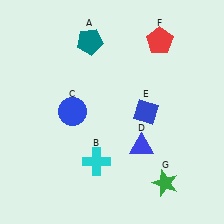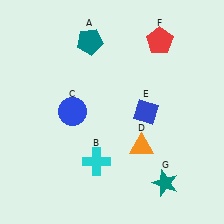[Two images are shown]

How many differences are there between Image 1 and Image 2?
There are 2 differences between the two images.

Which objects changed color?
D changed from blue to orange. G changed from green to teal.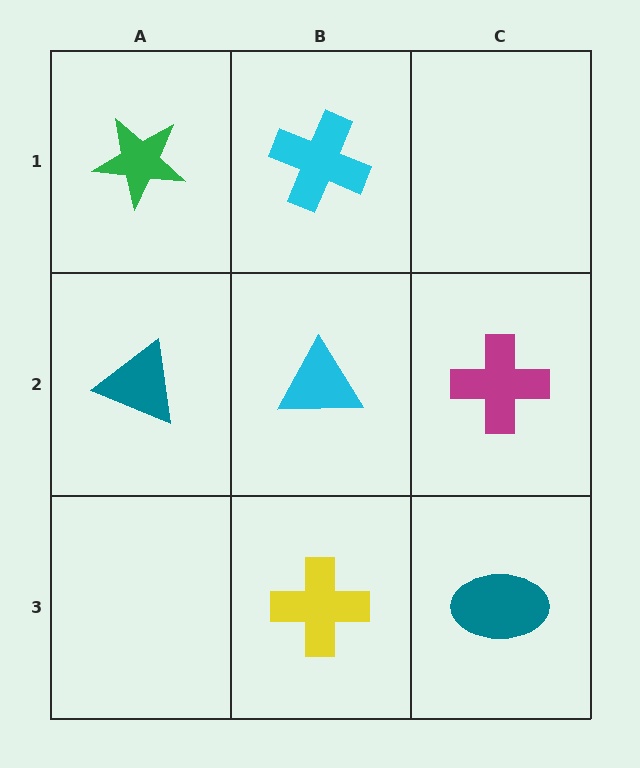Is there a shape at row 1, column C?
No, that cell is empty.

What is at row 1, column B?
A cyan cross.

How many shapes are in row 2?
3 shapes.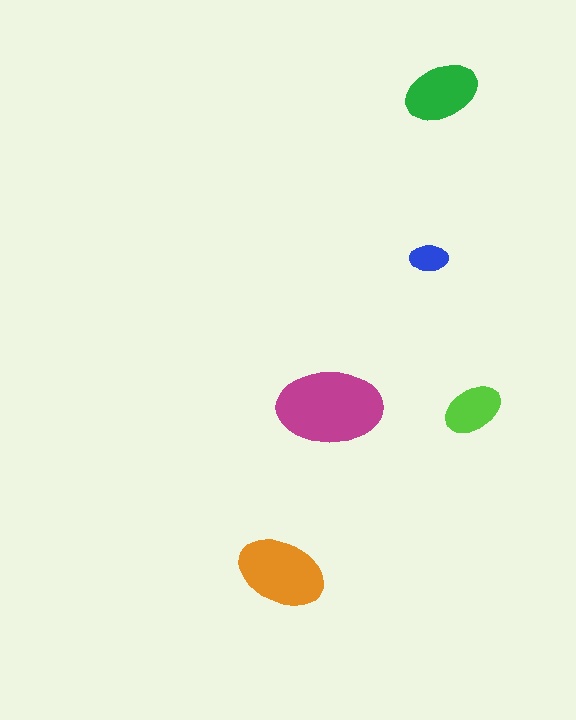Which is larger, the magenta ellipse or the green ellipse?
The magenta one.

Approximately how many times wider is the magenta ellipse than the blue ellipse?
About 3 times wider.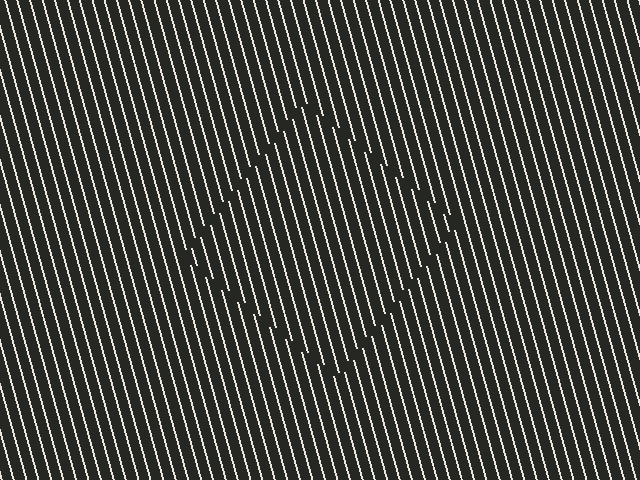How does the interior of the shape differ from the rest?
The interior of the shape contains the same grating, shifted by half a period — the contour is defined by the phase discontinuity where line-ends from the inner and outer gratings abut.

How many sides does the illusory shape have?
4 sides — the line-ends trace a square.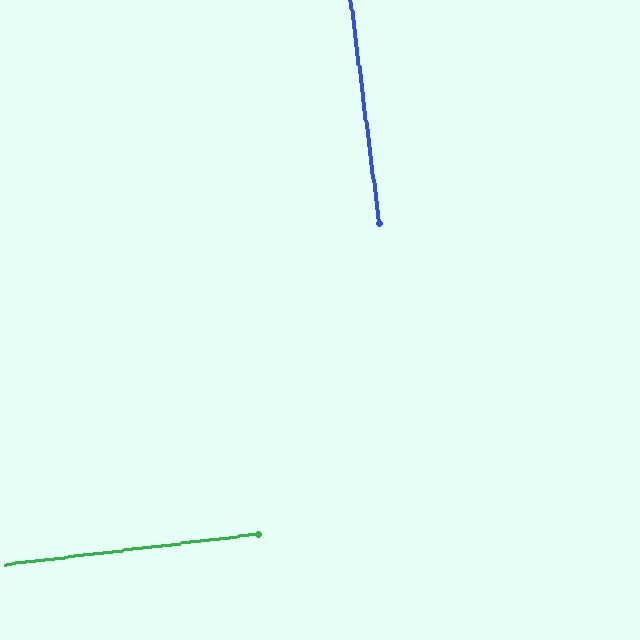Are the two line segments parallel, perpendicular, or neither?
Perpendicular — they meet at approximately 90°.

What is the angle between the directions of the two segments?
Approximately 90 degrees.